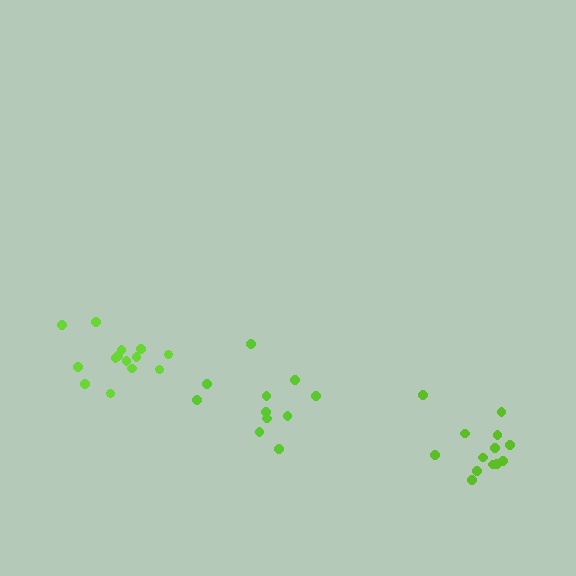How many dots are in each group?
Group 1: 11 dots, Group 2: 14 dots, Group 3: 13 dots (38 total).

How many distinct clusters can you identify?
There are 3 distinct clusters.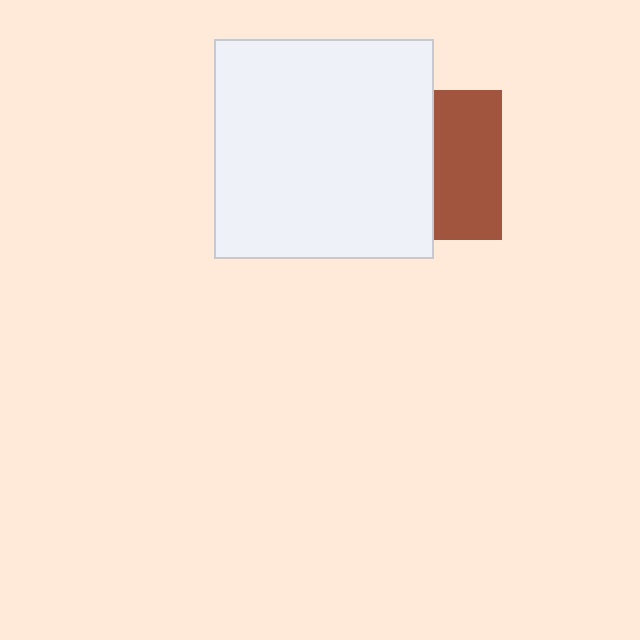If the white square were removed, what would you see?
You would see the complete brown square.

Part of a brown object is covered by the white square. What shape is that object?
It is a square.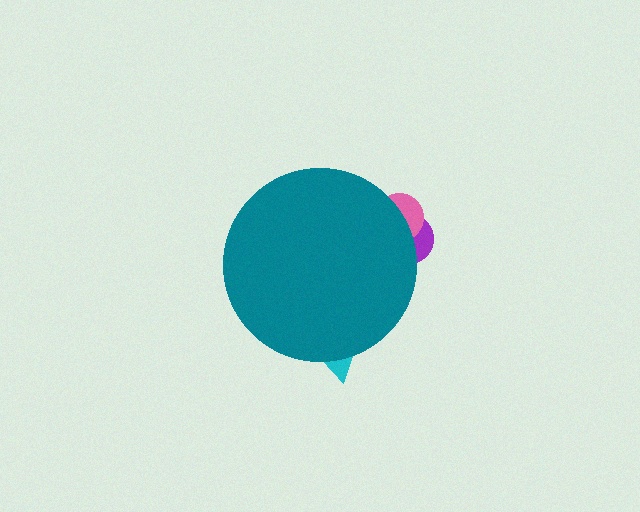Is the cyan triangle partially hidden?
Yes, the cyan triangle is partially hidden behind the teal circle.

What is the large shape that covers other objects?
A teal circle.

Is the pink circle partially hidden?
Yes, the pink circle is partially hidden behind the teal circle.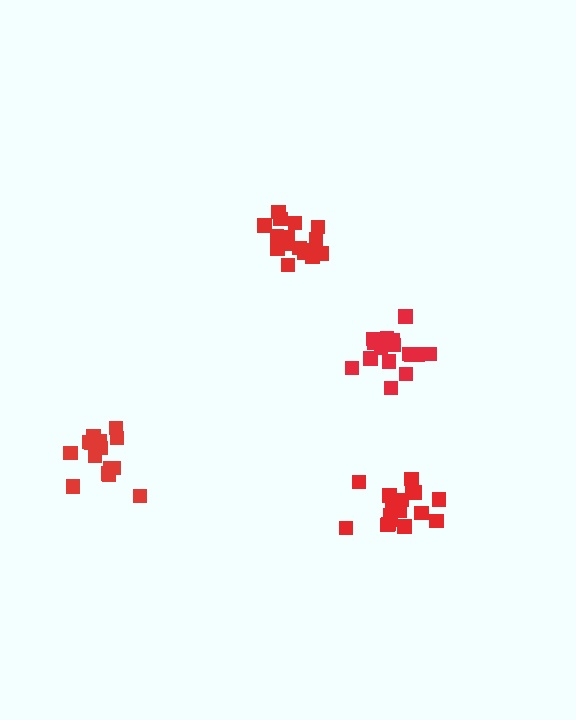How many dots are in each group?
Group 1: 17 dots, Group 2: 18 dots, Group 3: 15 dots, Group 4: 18 dots (68 total).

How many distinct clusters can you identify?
There are 4 distinct clusters.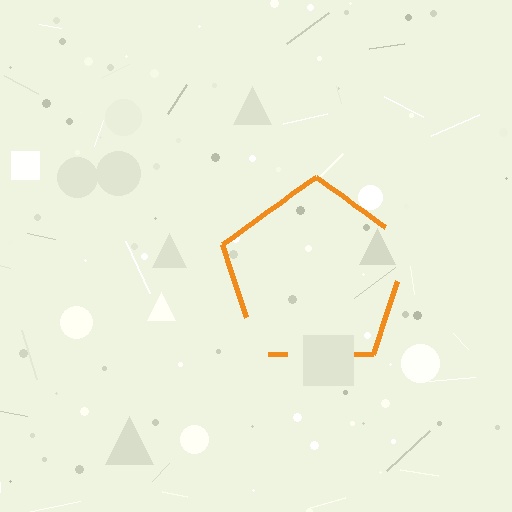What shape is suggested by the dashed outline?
The dashed outline suggests a pentagon.